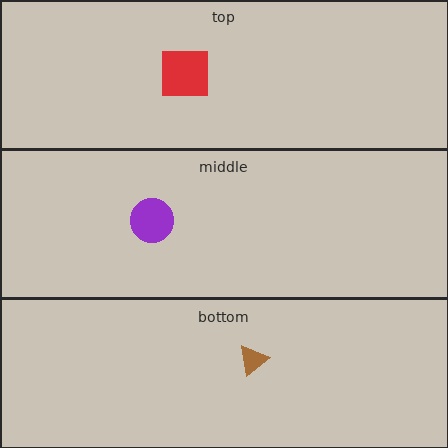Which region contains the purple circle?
The middle region.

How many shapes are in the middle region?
1.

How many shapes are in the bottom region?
1.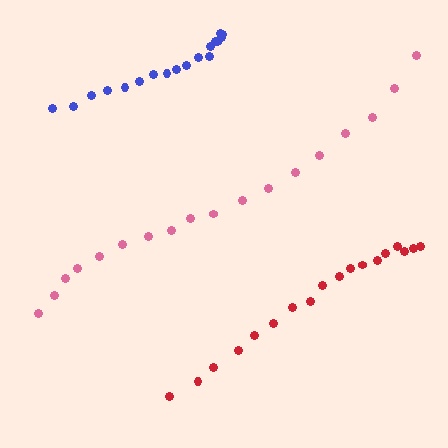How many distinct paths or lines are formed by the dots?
There are 3 distinct paths.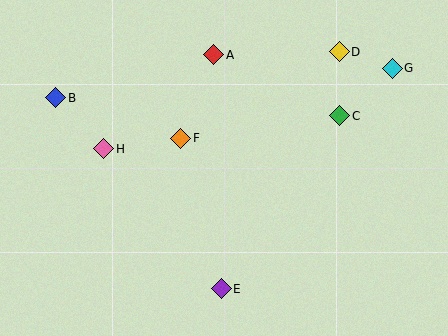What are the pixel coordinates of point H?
Point H is at (104, 149).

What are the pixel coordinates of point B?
Point B is at (56, 98).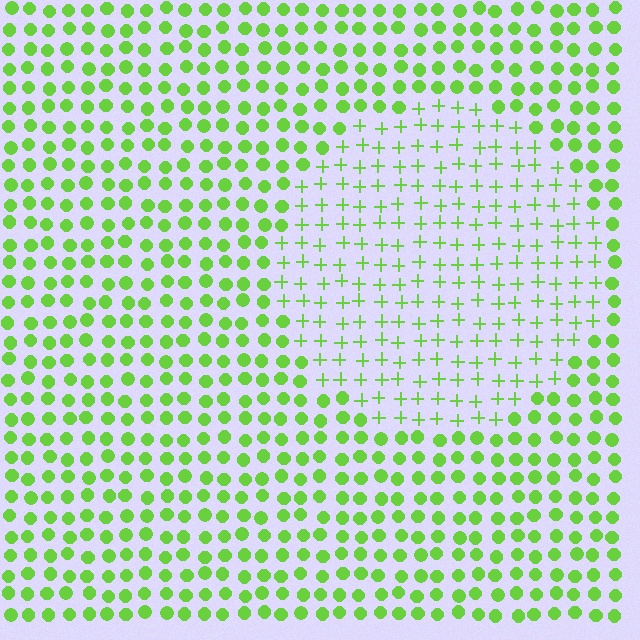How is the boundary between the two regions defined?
The boundary is defined by a change in element shape: plus signs inside vs. circles outside. All elements share the same color and spacing.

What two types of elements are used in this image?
The image uses plus signs inside the circle region and circles outside it.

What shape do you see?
I see a circle.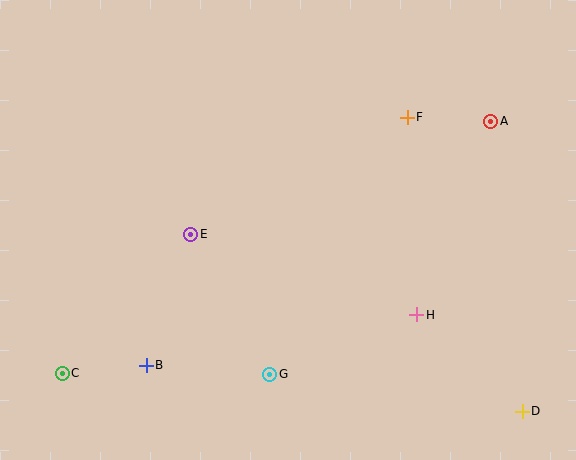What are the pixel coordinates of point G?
Point G is at (270, 374).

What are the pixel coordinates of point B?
Point B is at (146, 365).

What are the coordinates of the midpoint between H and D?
The midpoint between H and D is at (470, 363).